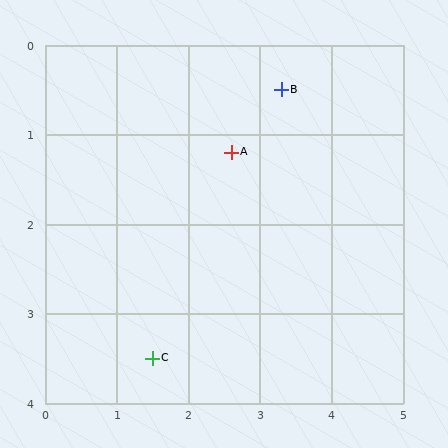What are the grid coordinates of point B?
Point B is at approximately (3.3, 0.5).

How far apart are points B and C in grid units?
Points B and C are about 3.5 grid units apart.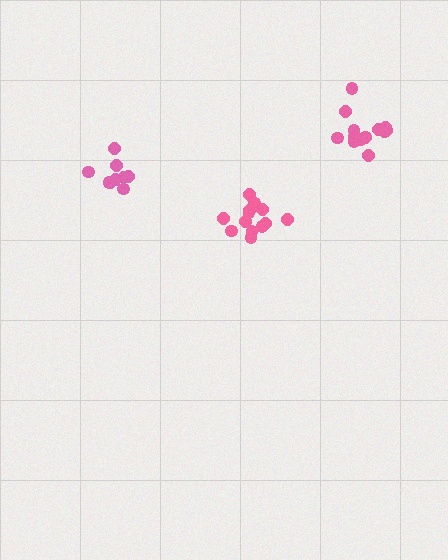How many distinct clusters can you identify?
There are 3 distinct clusters.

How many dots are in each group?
Group 1: 13 dots, Group 2: 14 dots, Group 3: 9 dots (36 total).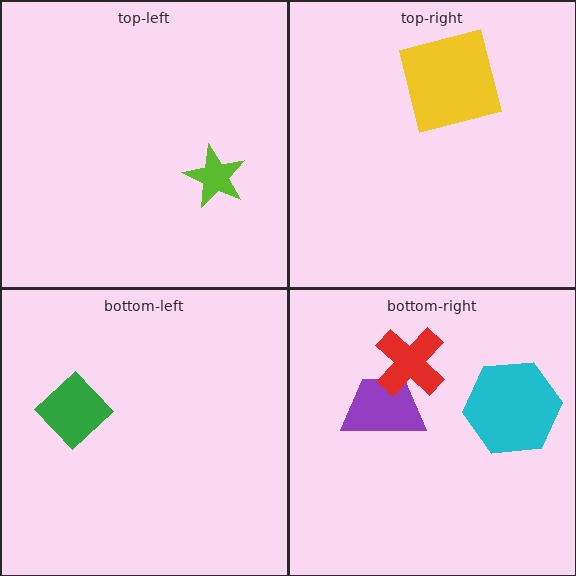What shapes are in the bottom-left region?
The green diamond.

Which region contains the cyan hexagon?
The bottom-right region.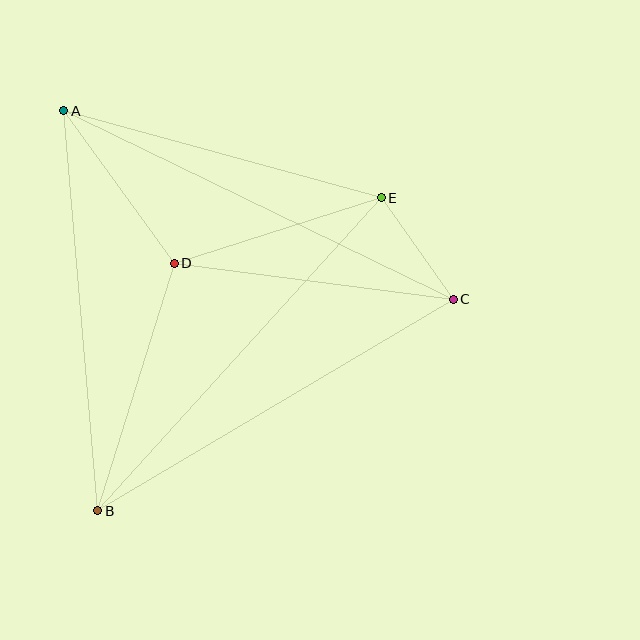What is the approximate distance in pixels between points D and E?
The distance between D and E is approximately 217 pixels.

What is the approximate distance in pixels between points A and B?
The distance between A and B is approximately 402 pixels.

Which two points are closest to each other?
Points C and E are closest to each other.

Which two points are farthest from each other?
Points A and C are farthest from each other.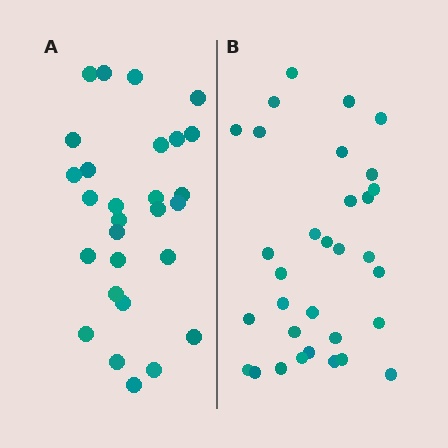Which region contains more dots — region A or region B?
Region B (the right region) has more dots.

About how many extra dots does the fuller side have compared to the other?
Region B has about 4 more dots than region A.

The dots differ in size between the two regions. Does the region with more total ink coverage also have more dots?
No. Region A has more total ink coverage because its dots are larger, but region B actually contains more individual dots. Total area can be misleading — the number of items is what matters here.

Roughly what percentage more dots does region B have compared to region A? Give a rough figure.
About 15% more.